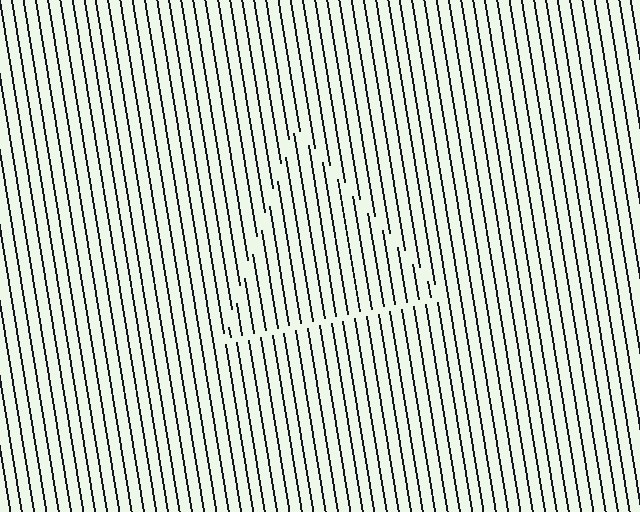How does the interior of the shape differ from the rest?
The interior of the shape contains the same grating, shifted by half a period — the contour is defined by the phase discontinuity where line-ends from the inner and outer gratings abut.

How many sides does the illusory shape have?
3 sides — the line-ends trace a triangle.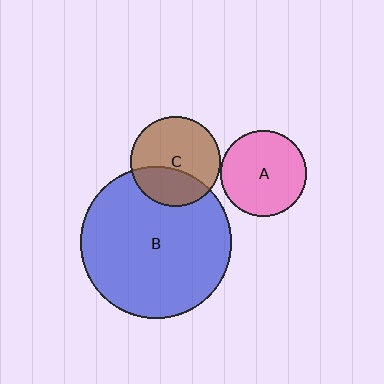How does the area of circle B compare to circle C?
Approximately 2.8 times.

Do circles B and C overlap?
Yes.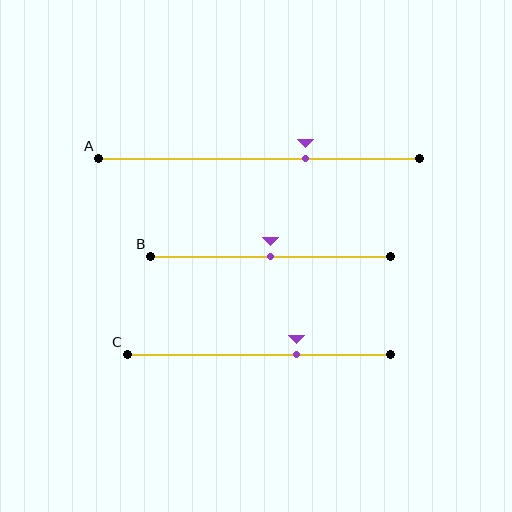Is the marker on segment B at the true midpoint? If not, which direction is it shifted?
Yes, the marker on segment B is at the true midpoint.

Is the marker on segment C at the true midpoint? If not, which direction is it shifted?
No, the marker on segment C is shifted to the right by about 14% of the segment length.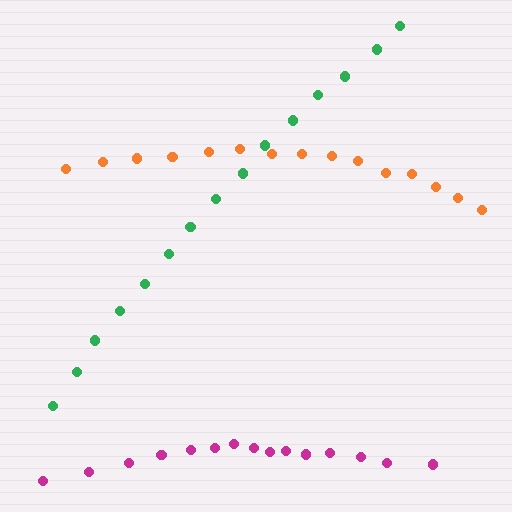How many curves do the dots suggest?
There are 3 distinct paths.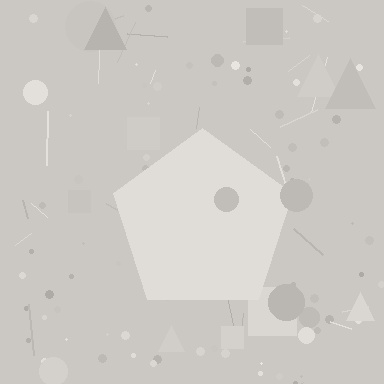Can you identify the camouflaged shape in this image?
The camouflaged shape is a pentagon.